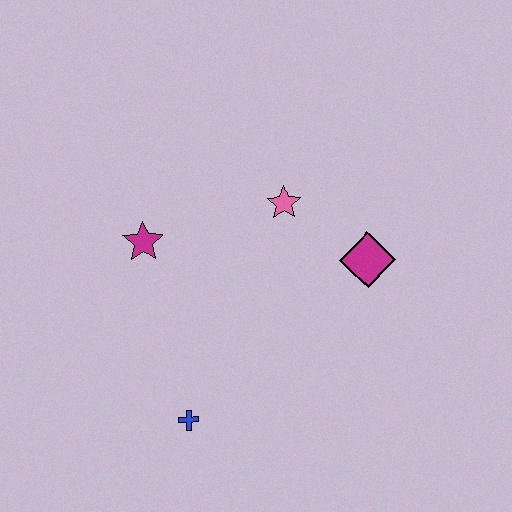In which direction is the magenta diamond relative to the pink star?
The magenta diamond is to the right of the pink star.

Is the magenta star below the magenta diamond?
No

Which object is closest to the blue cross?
The magenta star is closest to the blue cross.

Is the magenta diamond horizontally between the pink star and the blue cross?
No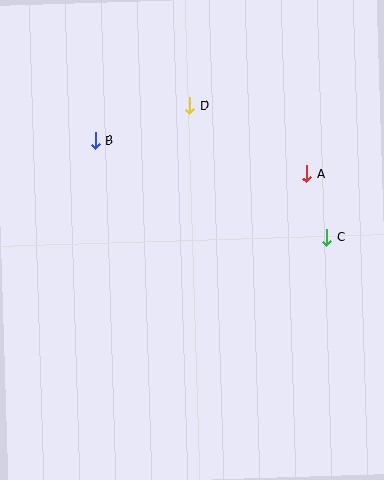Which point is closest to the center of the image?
Point A at (307, 174) is closest to the center.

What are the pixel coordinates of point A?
Point A is at (307, 174).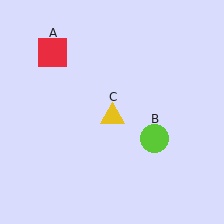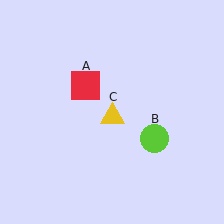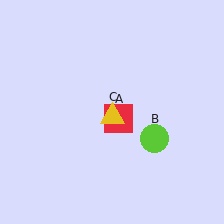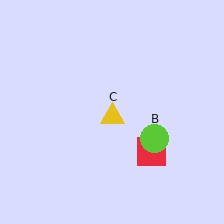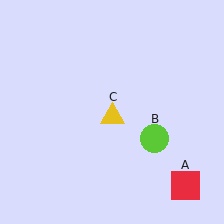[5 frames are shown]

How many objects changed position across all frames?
1 object changed position: red square (object A).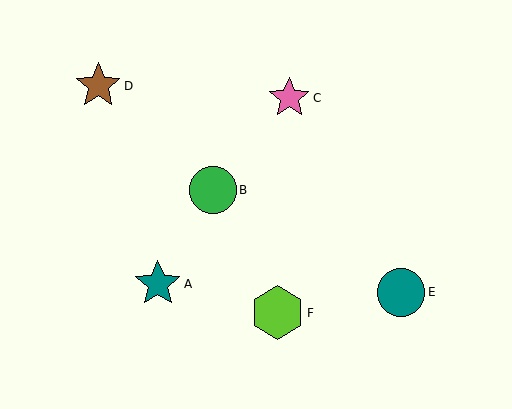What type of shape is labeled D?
Shape D is a brown star.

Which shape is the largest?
The lime hexagon (labeled F) is the largest.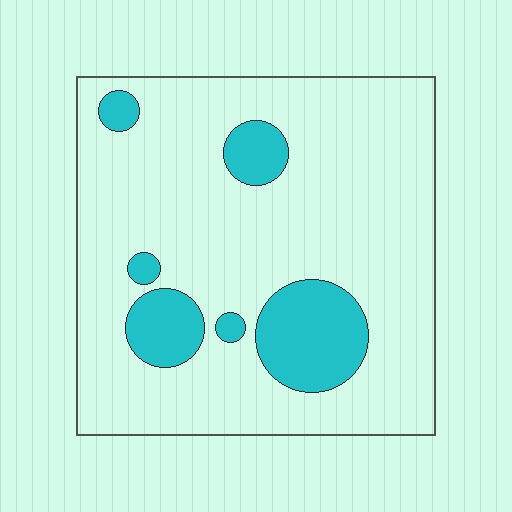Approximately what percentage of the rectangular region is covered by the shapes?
Approximately 15%.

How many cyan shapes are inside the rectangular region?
6.